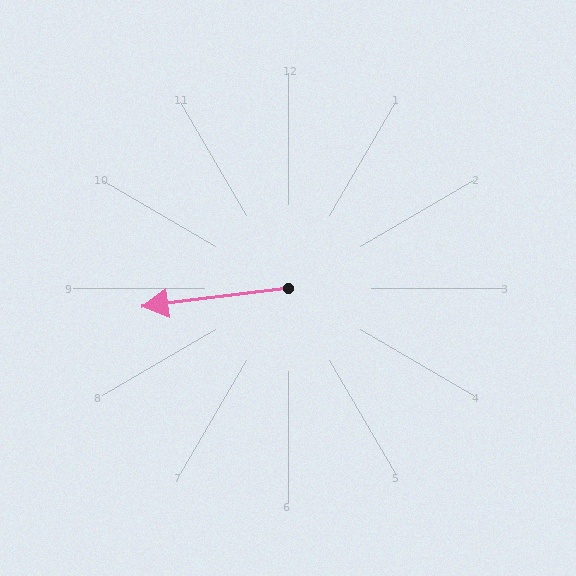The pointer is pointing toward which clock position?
Roughly 9 o'clock.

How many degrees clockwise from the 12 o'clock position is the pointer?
Approximately 263 degrees.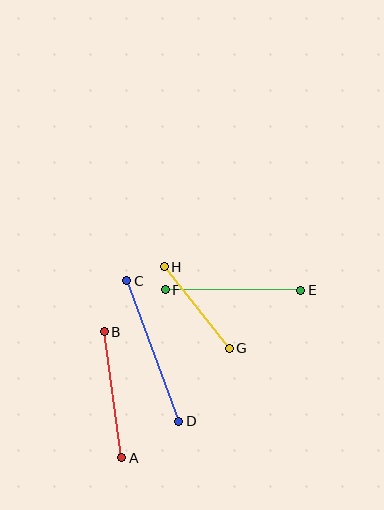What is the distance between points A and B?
The distance is approximately 127 pixels.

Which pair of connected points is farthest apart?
Points C and D are farthest apart.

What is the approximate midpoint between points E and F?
The midpoint is at approximately (233, 290) pixels.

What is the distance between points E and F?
The distance is approximately 135 pixels.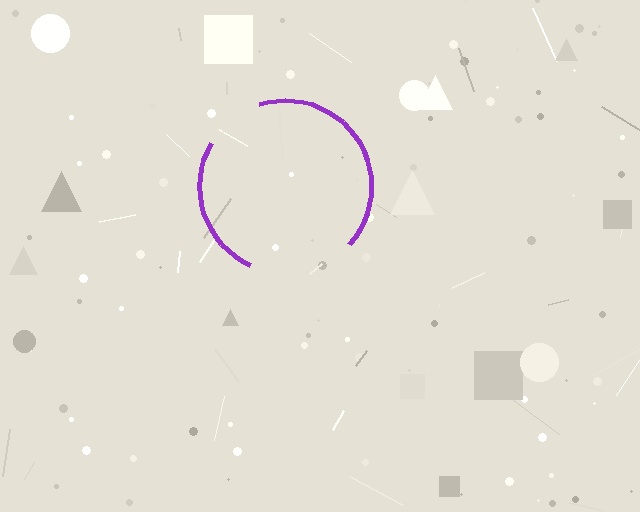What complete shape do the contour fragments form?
The contour fragments form a circle.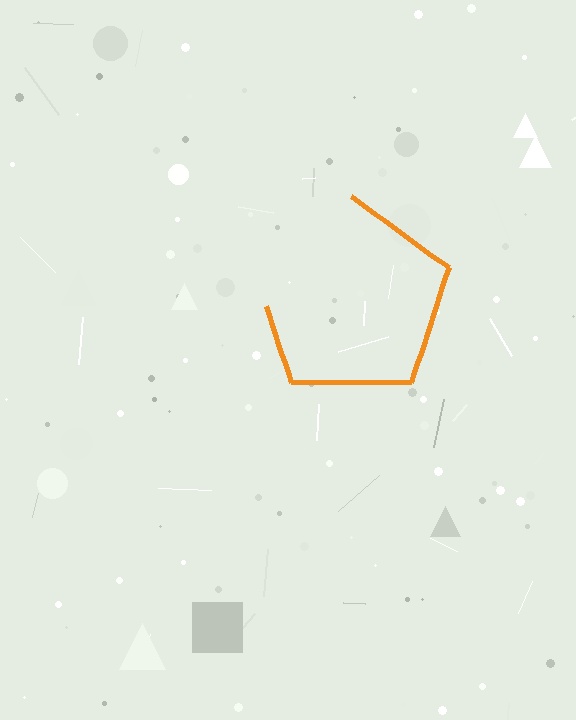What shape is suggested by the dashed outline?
The dashed outline suggests a pentagon.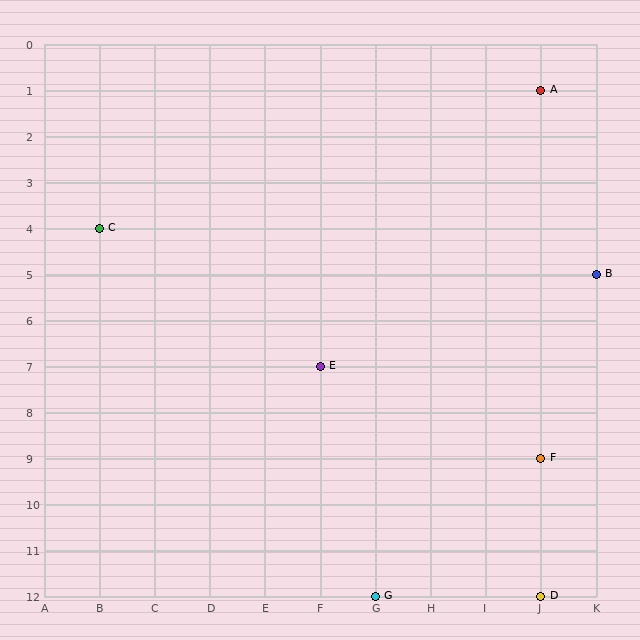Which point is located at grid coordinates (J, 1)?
Point A is at (J, 1).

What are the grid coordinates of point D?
Point D is at grid coordinates (J, 12).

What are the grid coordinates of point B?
Point B is at grid coordinates (K, 5).